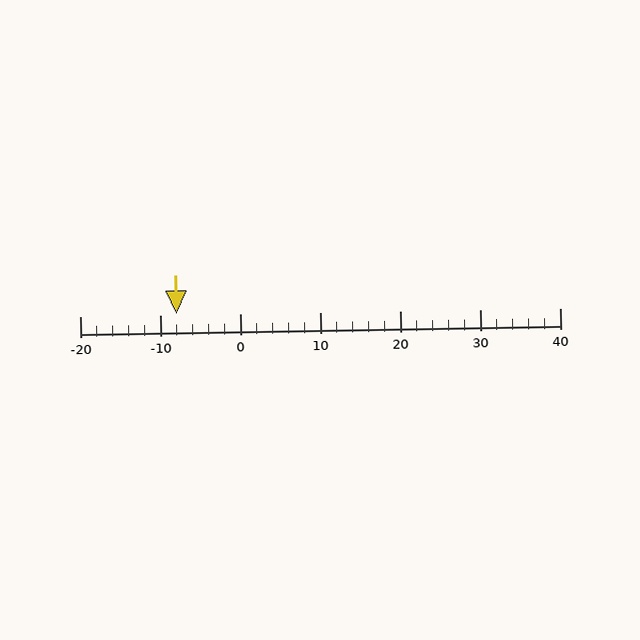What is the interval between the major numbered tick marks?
The major tick marks are spaced 10 units apart.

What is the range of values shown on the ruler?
The ruler shows values from -20 to 40.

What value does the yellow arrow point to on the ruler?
The yellow arrow points to approximately -8.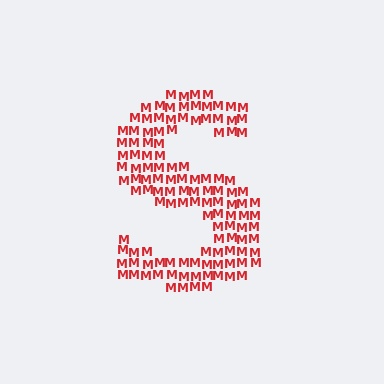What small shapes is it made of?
It is made of small letter M's.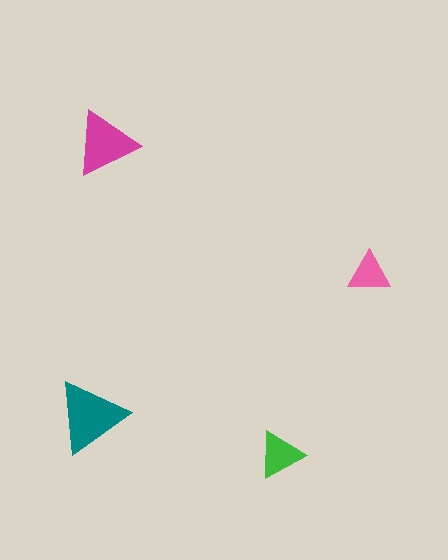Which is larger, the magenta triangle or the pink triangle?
The magenta one.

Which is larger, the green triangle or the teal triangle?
The teal one.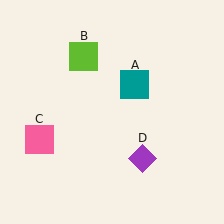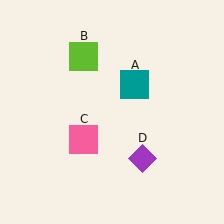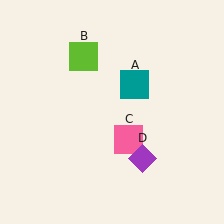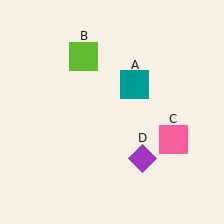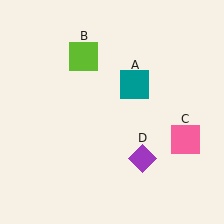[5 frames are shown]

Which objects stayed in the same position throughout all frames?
Teal square (object A) and lime square (object B) and purple diamond (object D) remained stationary.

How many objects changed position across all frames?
1 object changed position: pink square (object C).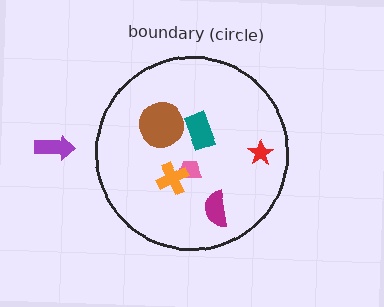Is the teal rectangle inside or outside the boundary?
Inside.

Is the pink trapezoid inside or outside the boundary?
Inside.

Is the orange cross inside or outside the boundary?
Inside.